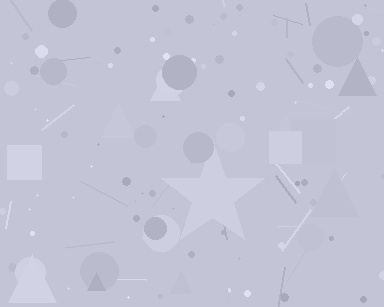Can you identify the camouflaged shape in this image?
The camouflaged shape is a star.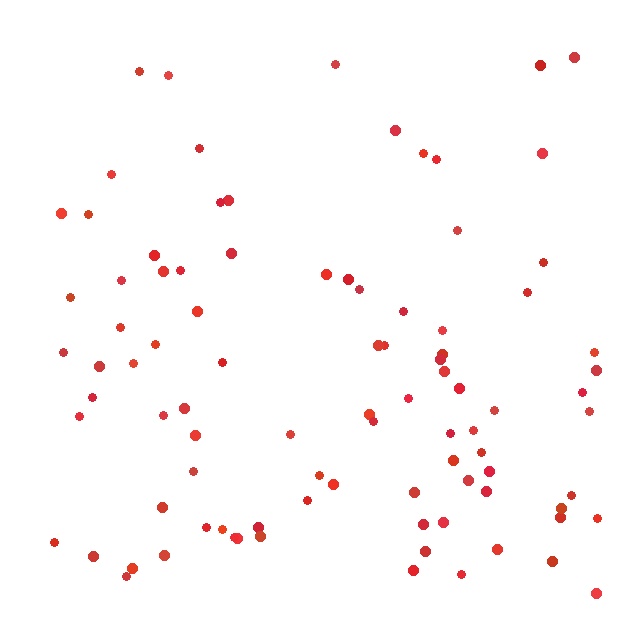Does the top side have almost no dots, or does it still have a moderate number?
Still a moderate number, just noticeably fewer than the bottom.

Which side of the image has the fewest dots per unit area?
The top.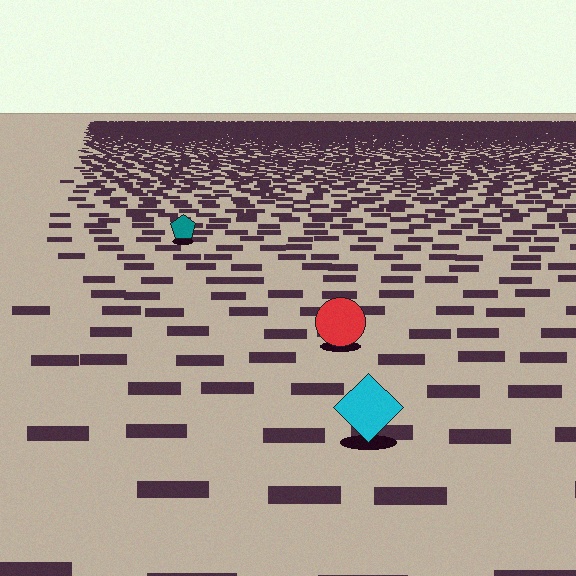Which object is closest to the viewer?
The cyan diamond is closest. The texture marks near it are larger and more spread out.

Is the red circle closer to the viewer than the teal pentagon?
Yes. The red circle is closer — you can tell from the texture gradient: the ground texture is coarser near it.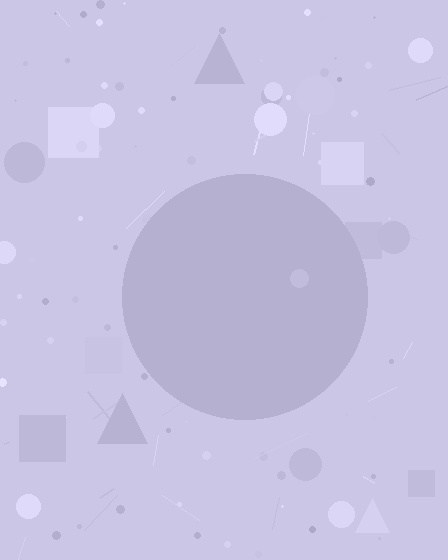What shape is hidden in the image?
A circle is hidden in the image.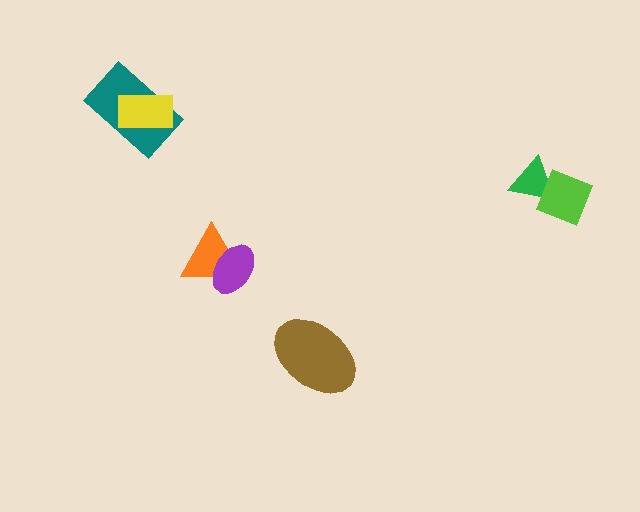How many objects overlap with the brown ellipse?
0 objects overlap with the brown ellipse.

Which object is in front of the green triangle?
The lime diamond is in front of the green triangle.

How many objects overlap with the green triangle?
1 object overlaps with the green triangle.